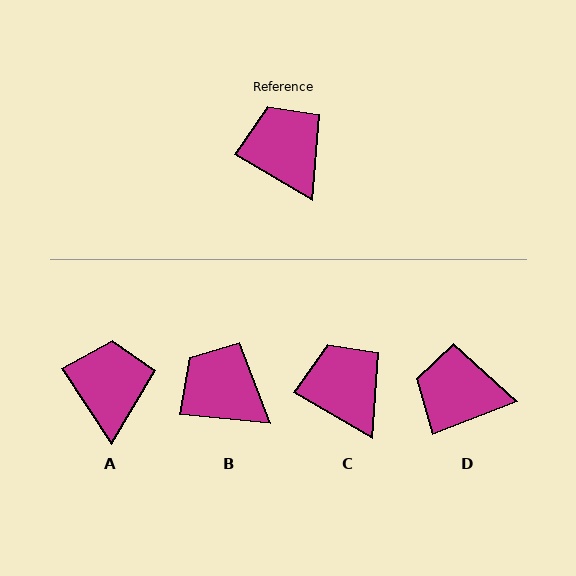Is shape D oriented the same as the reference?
No, it is off by about 52 degrees.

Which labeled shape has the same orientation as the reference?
C.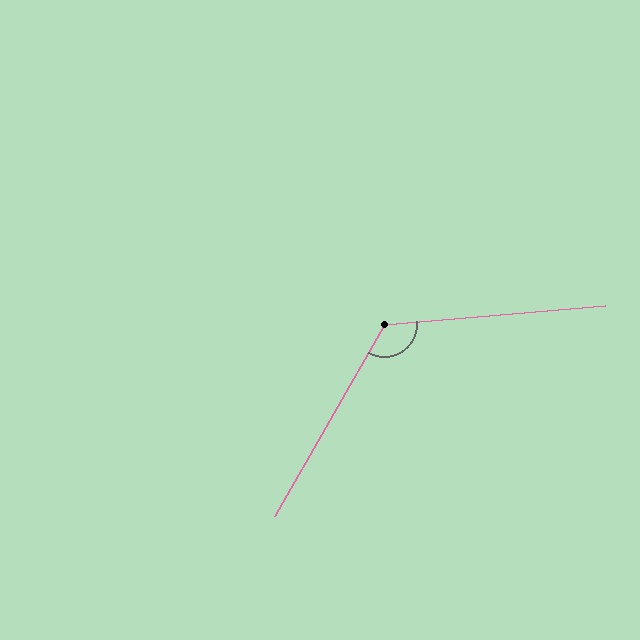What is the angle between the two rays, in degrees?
Approximately 124 degrees.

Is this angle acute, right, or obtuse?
It is obtuse.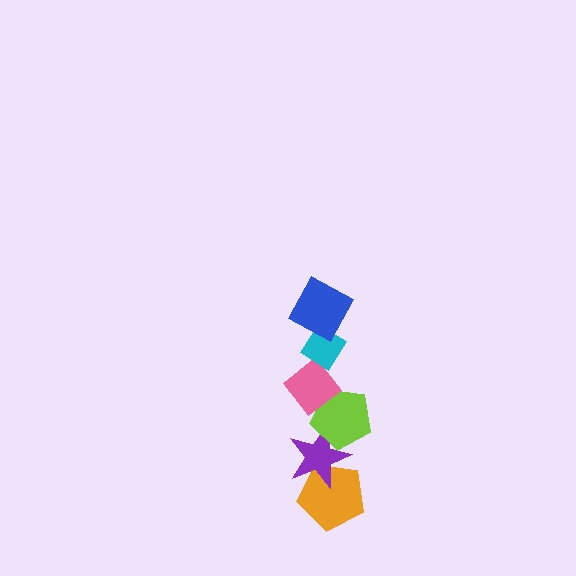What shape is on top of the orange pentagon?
The purple star is on top of the orange pentagon.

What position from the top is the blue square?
The blue square is 1st from the top.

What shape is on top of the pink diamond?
The cyan diamond is on top of the pink diamond.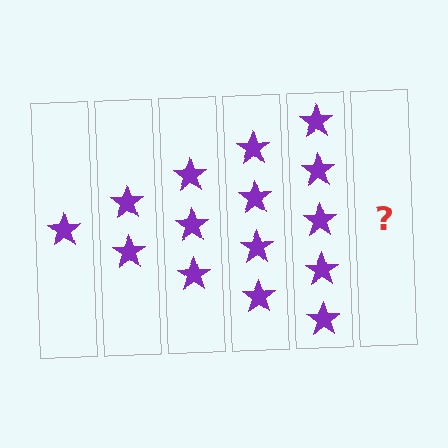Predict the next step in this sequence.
The next step is 6 stars.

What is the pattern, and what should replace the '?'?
The pattern is that each step adds one more star. The '?' should be 6 stars.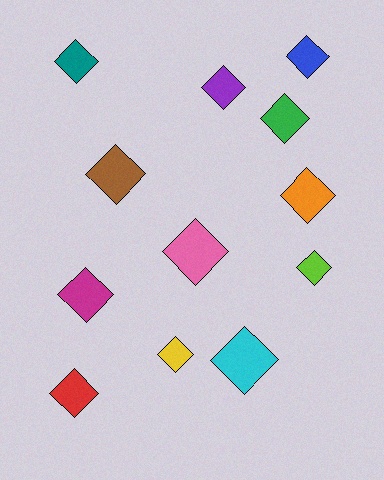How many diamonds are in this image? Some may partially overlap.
There are 12 diamonds.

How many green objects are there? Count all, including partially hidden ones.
There is 1 green object.